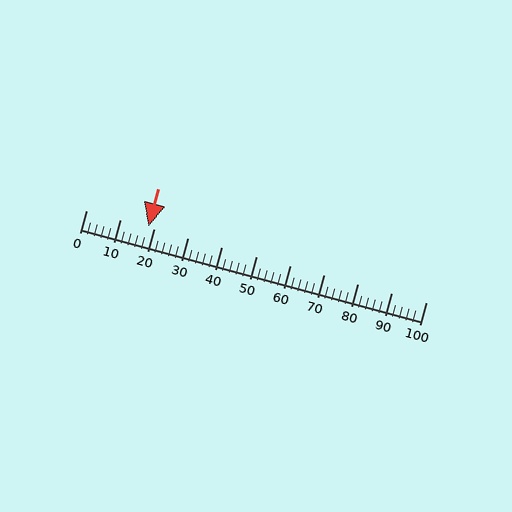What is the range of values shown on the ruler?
The ruler shows values from 0 to 100.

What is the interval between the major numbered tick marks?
The major tick marks are spaced 10 units apart.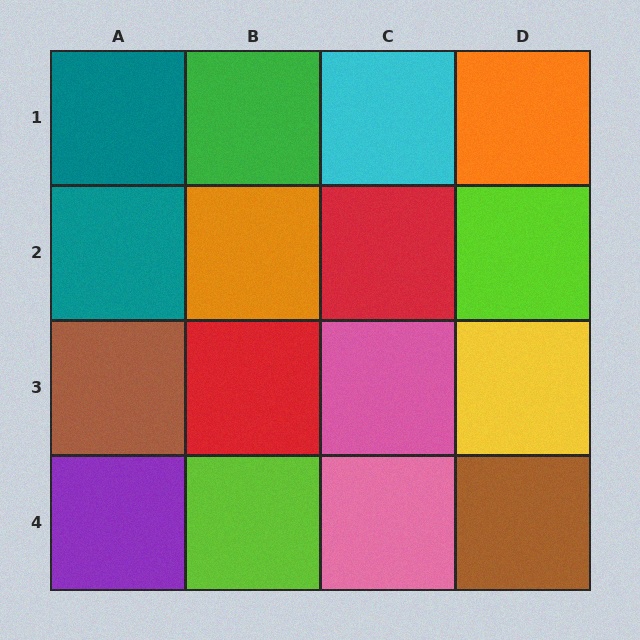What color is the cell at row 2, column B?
Orange.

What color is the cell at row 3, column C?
Pink.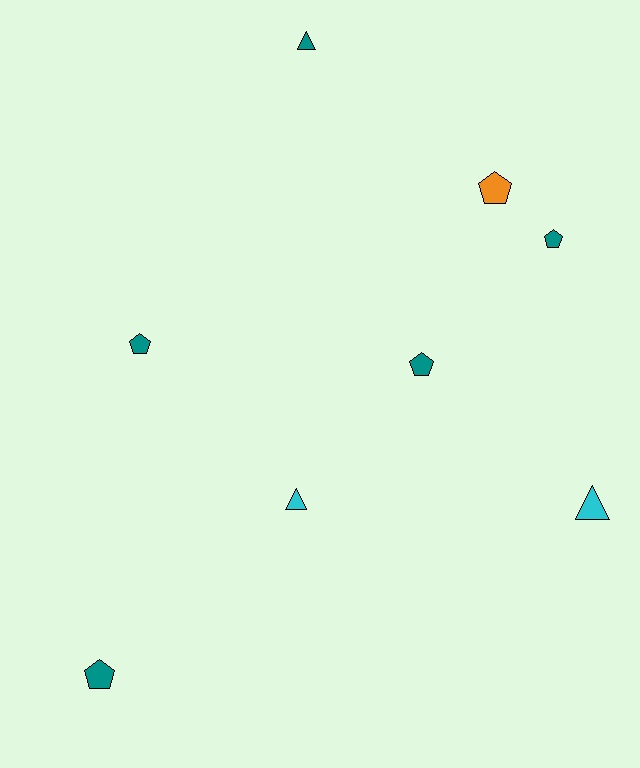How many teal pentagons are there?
There are 4 teal pentagons.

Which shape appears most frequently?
Pentagon, with 5 objects.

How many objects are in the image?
There are 8 objects.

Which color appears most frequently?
Teal, with 5 objects.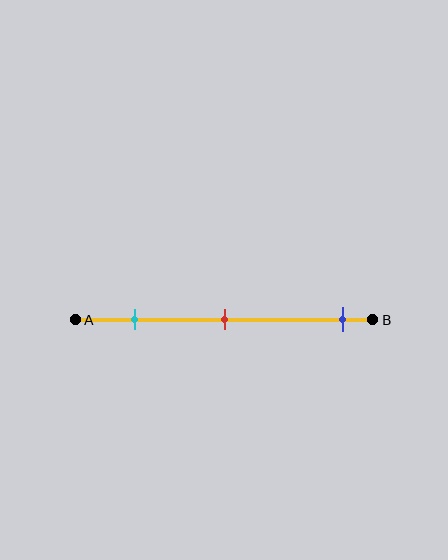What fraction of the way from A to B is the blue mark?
The blue mark is approximately 90% (0.9) of the way from A to B.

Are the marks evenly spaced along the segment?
No, the marks are not evenly spaced.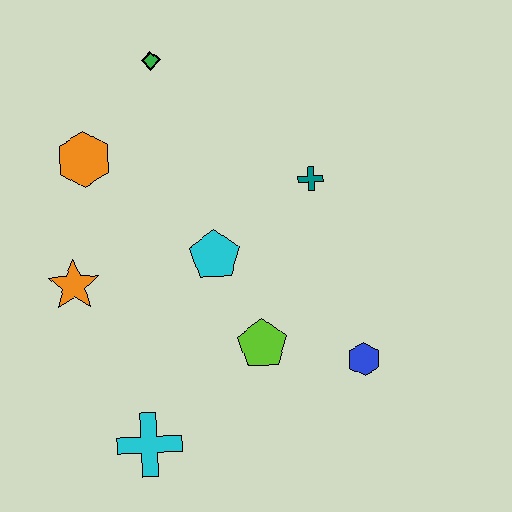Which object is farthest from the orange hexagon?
The blue hexagon is farthest from the orange hexagon.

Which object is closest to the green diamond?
The orange hexagon is closest to the green diamond.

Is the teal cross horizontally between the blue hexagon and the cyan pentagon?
Yes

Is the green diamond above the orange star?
Yes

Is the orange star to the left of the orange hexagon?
Yes